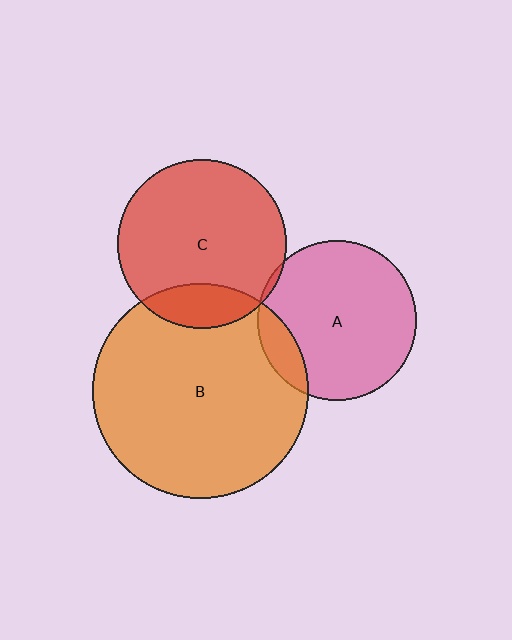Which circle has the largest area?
Circle B (orange).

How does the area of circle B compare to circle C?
Approximately 1.6 times.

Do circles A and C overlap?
Yes.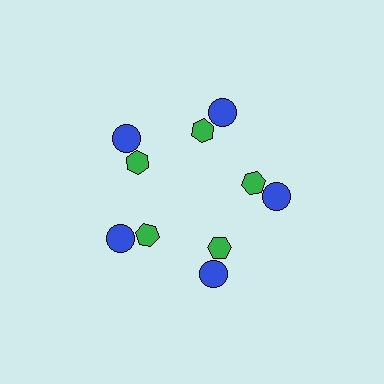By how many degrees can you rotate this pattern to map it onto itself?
The pattern maps onto itself every 72 degrees of rotation.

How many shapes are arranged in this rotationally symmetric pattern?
There are 10 shapes, arranged in 5 groups of 2.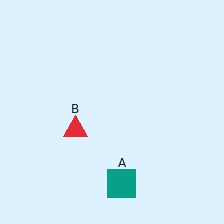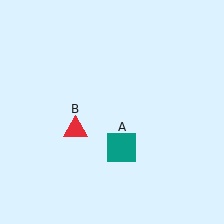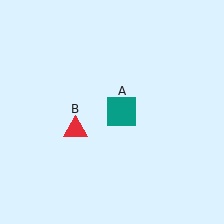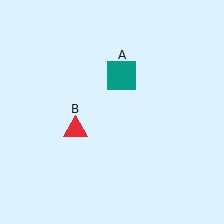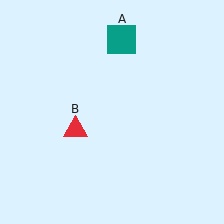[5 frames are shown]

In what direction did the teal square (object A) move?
The teal square (object A) moved up.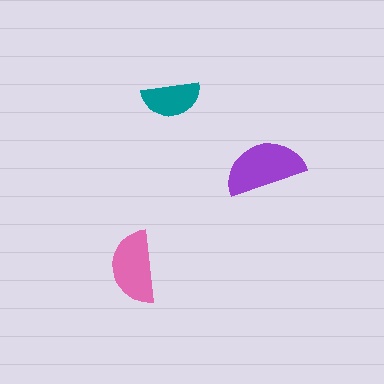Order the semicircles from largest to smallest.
the purple one, the pink one, the teal one.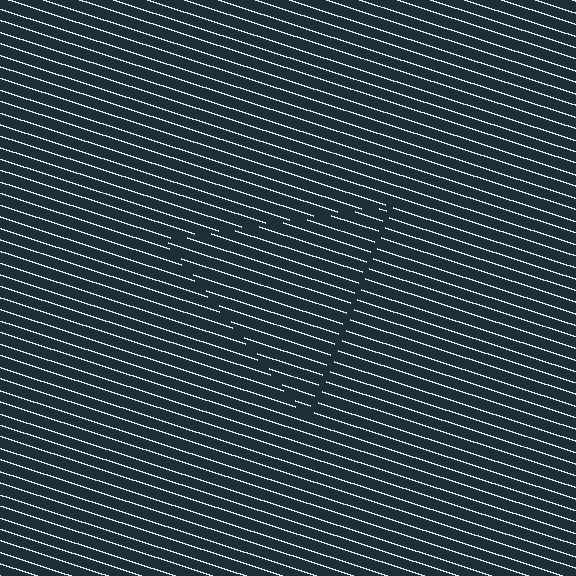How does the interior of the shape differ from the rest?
The interior of the shape contains the same grating, shifted by half a period — the contour is defined by the phase discontinuity where line-ends from the inner and outer gratings abut.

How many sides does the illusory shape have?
3 sides — the line-ends trace a triangle.